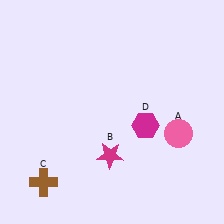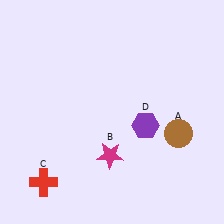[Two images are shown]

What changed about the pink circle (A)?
In Image 1, A is pink. In Image 2, it changed to brown.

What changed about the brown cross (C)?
In Image 1, C is brown. In Image 2, it changed to red.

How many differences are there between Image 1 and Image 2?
There are 3 differences between the two images.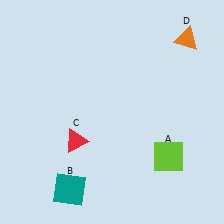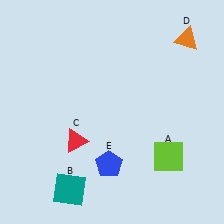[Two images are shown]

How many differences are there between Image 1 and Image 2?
There is 1 difference between the two images.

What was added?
A blue pentagon (E) was added in Image 2.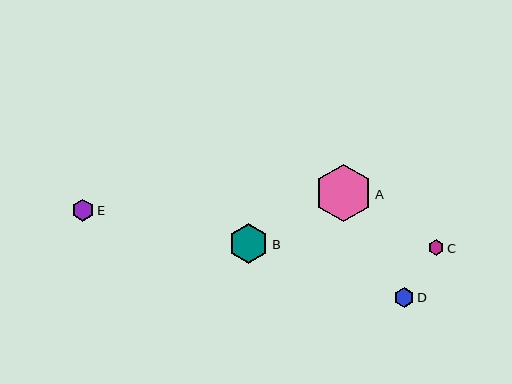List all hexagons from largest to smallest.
From largest to smallest: A, B, E, D, C.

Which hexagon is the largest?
Hexagon A is the largest with a size of approximately 57 pixels.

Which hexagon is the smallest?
Hexagon C is the smallest with a size of approximately 16 pixels.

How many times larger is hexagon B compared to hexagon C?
Hexagon B is approximately 2.6 times the size of hexagon C.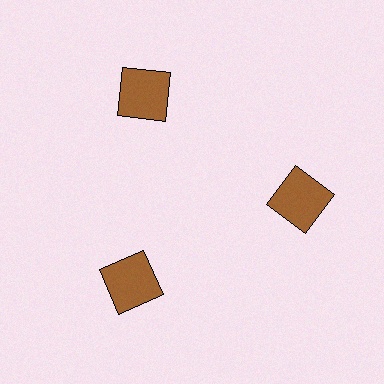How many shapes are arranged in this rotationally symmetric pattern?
There are 3 shapes, arranged in 3 groups of 1.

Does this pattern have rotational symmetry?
Yes, this pattern has 3-fold rotational symmetry. It looks the same after rotating 120 degrees around the center.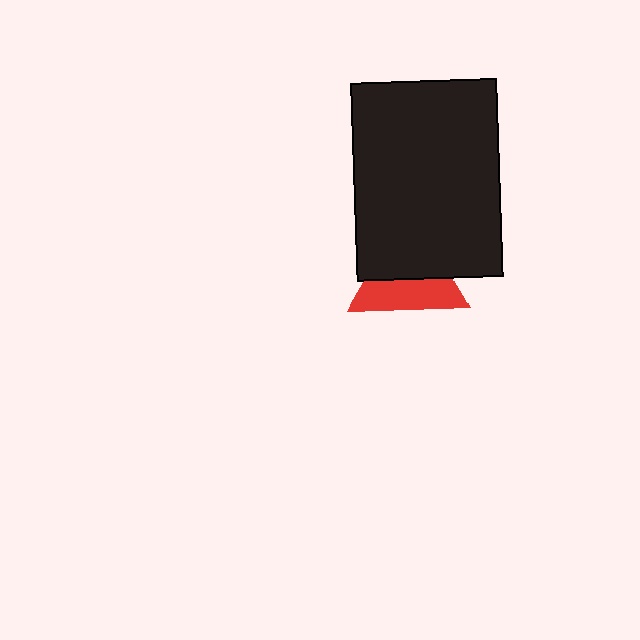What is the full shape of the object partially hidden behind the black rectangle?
The partially hidden object is a red triangle.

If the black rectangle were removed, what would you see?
You would see the complete red triangle.